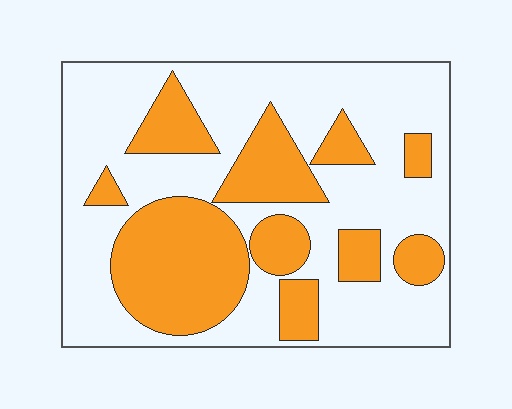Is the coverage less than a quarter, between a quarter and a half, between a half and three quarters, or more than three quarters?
Between a quarter and a half.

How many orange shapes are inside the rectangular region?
10.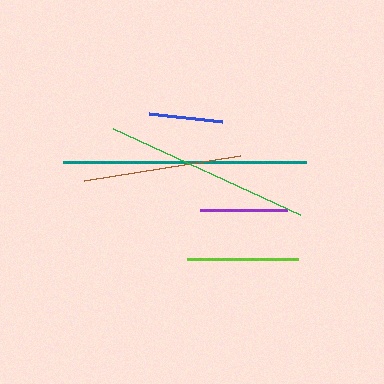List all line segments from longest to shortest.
From longest to shortest: teal, green, brown, lime, purple, blue.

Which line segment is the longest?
The teal line is the longest at approximately 243 pixels.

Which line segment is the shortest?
The blue line is the shortest at approximately 73 pixels.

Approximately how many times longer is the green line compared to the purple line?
The green line is approximately 2.4 times the length of the purple line.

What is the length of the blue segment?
The blue segment is approximately 73 pixels long.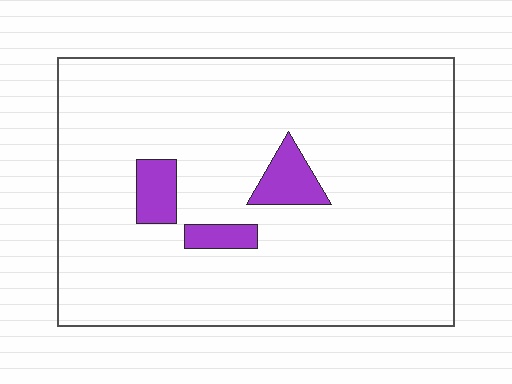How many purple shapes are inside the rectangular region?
3.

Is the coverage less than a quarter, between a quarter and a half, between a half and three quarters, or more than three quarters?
Less than a quarter.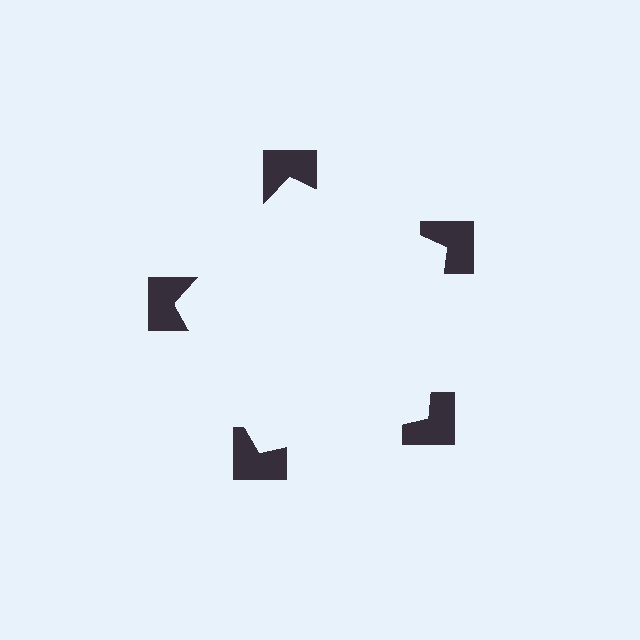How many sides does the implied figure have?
5 sides.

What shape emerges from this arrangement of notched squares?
An illusory pentagon — its edges are inferred from the aligned wedge cuts in the notched squares, not physically drawn.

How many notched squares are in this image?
There are 5 — one at each vertex of the illusory pentagon.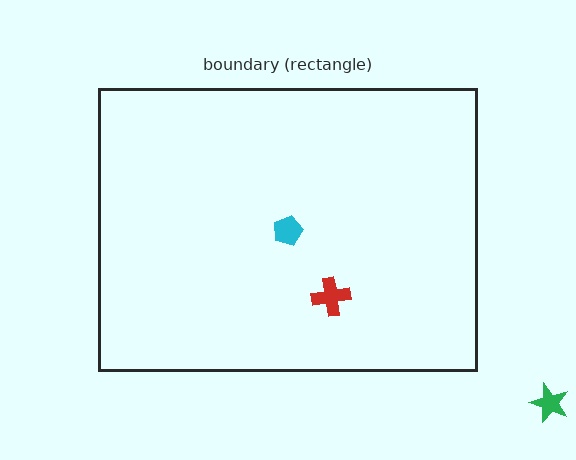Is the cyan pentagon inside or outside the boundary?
Inside.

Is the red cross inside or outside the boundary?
Inside.